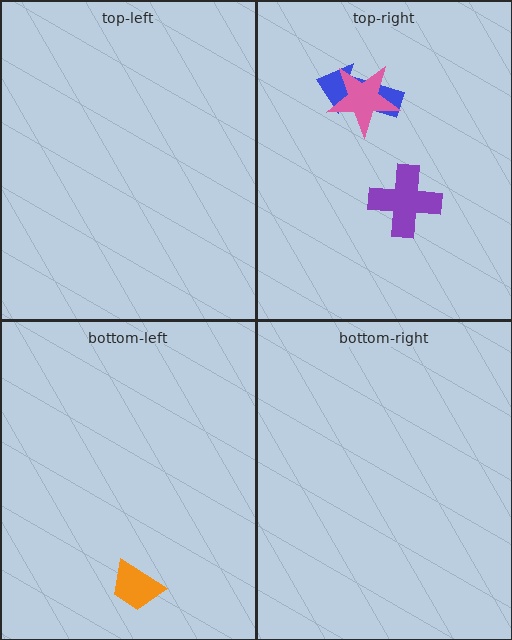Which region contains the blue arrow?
The top-right region.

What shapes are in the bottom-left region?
The orange trapezoid.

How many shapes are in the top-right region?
3.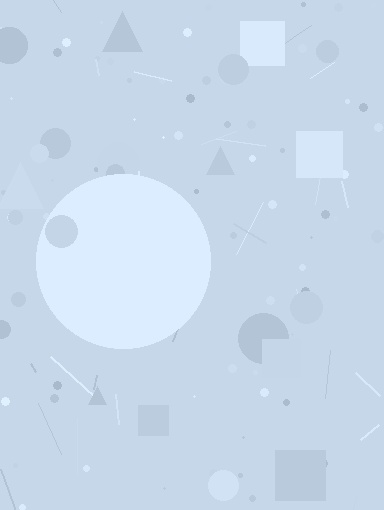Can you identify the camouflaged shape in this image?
The camouflaged shape is a circle.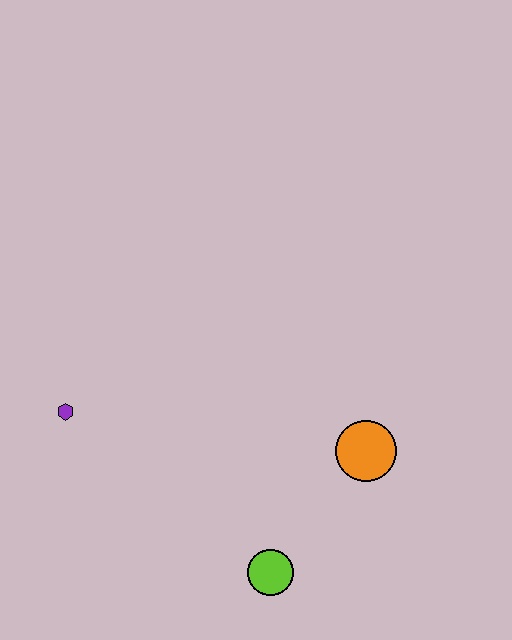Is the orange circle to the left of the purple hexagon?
No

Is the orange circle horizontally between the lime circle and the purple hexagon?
No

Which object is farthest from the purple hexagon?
The orange circle is farthest from the purple hexagon.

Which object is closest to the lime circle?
The orange circle is closest to the lime circle.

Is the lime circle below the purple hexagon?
Yes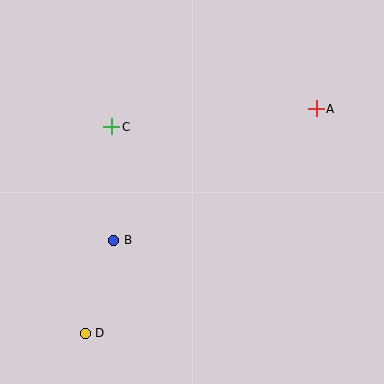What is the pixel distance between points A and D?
The distance between A and D is 322 pixels.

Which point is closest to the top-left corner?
Point C is closest to the top-left corner.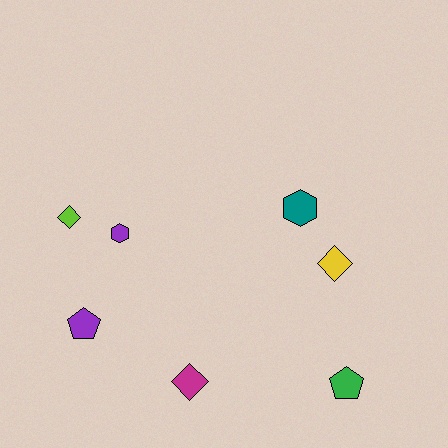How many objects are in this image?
There are 7 objects.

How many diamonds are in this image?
There are 3 diamonds.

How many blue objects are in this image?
There are no blue objects.